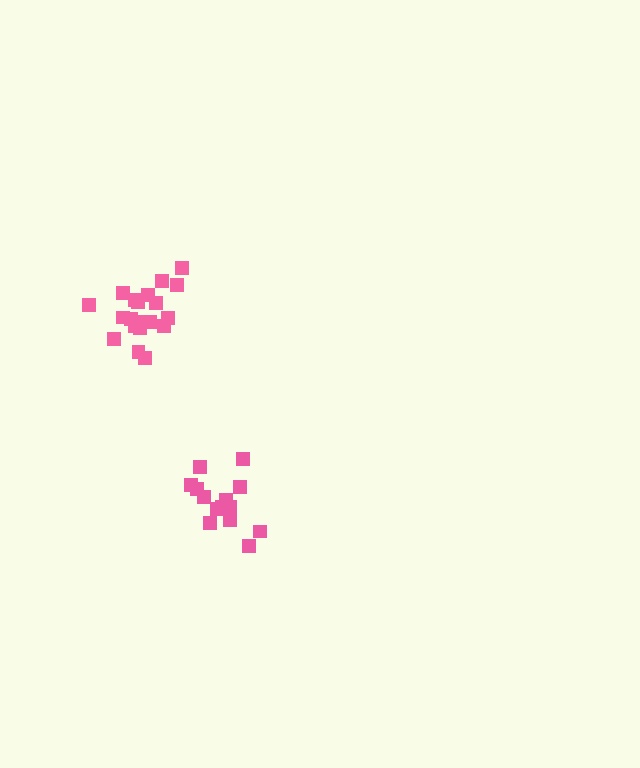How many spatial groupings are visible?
There are 2 spatial groupings.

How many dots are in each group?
Group 1: 15 dots, Group 2: 20 dots (35 total).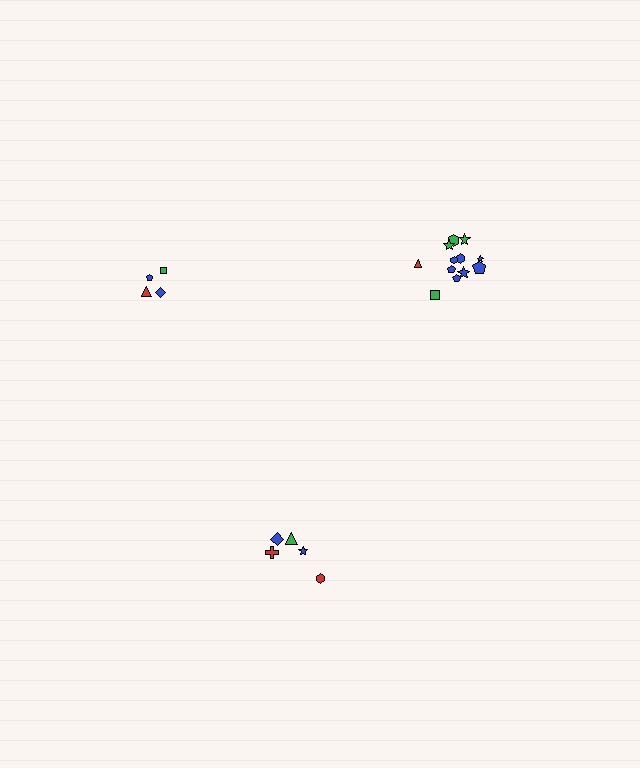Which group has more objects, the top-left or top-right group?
The top-right group.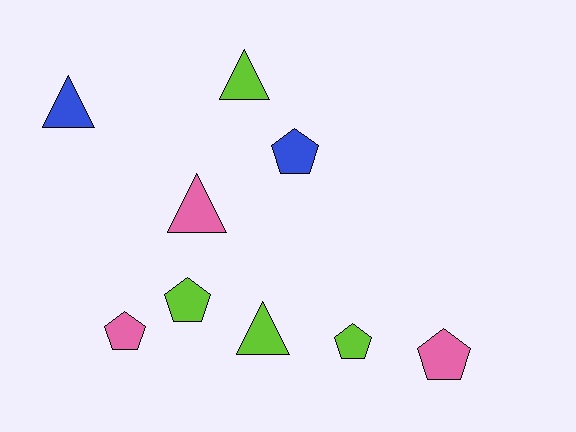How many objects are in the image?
There are 9 objects.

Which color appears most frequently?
Lime, with 4 objects.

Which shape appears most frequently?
Pentagon, with 5 objects.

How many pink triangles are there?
There is 1 pink triangle.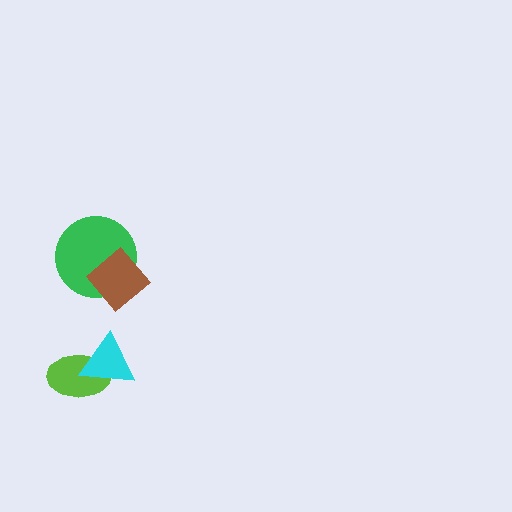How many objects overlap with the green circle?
1 object overlaps with the green circle.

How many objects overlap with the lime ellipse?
1 object overlaps with the lime ellipse.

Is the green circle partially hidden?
Yes, it is partially covered by another shape.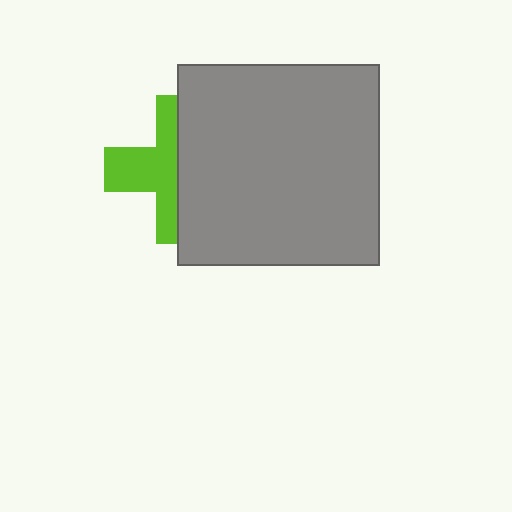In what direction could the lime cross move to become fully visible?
The lime cross could move left. That would shift it out from behind the gray square entirely.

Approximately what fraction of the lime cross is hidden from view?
Roughly 51% of the lime cross is hidden behind the gray square.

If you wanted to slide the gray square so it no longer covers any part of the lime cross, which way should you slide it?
Slide it right — that is the most direct way to separate the two shapes.